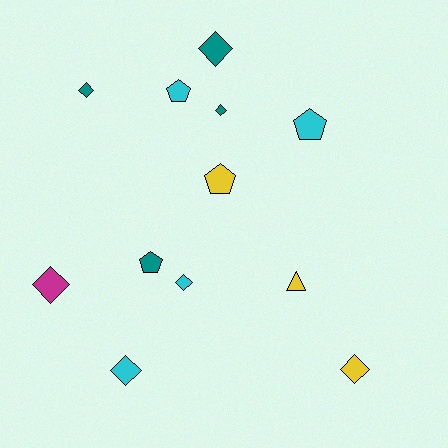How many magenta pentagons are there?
There are no magenta pentagons.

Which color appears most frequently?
Teal, with 4 objects.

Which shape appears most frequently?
Diamond, with 7 objects.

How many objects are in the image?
There are 12 objects.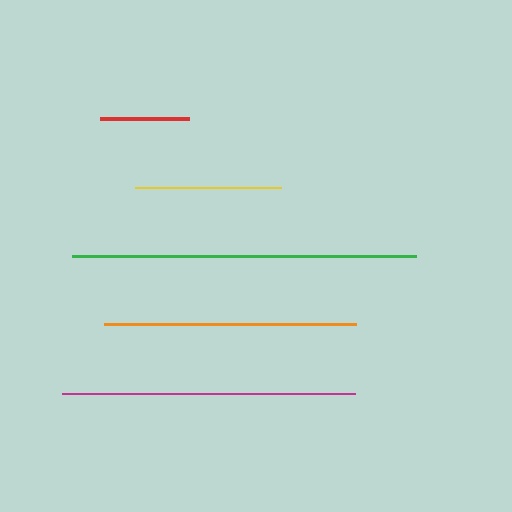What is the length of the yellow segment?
The yellow segment is approximately 145 pixels long.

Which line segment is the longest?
The green line is the longest at approximately 344 pixels.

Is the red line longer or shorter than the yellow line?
The yellow line is longer than the red line.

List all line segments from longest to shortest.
From longest to shortest: green, magenta, orange, yellow, red.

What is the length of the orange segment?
The orange segment is approximately 253 pixels long.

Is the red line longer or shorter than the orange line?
The orange line is longer than the red line.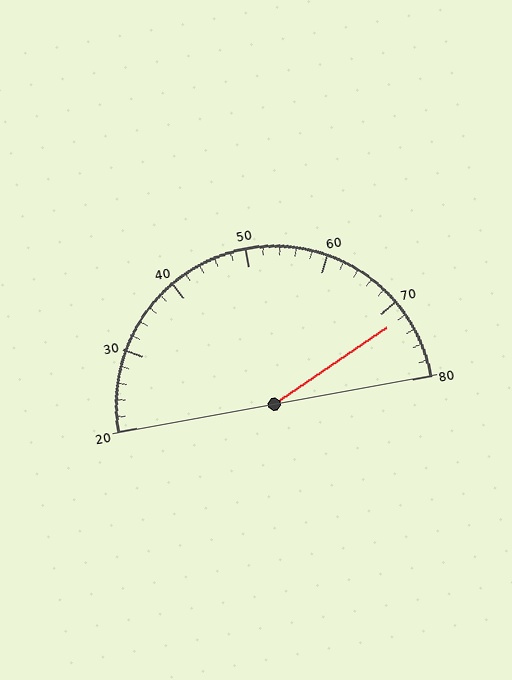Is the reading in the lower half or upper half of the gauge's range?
The reading is in the upper half of the range (20 to 80).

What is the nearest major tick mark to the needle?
The nearest major tick mark is 70.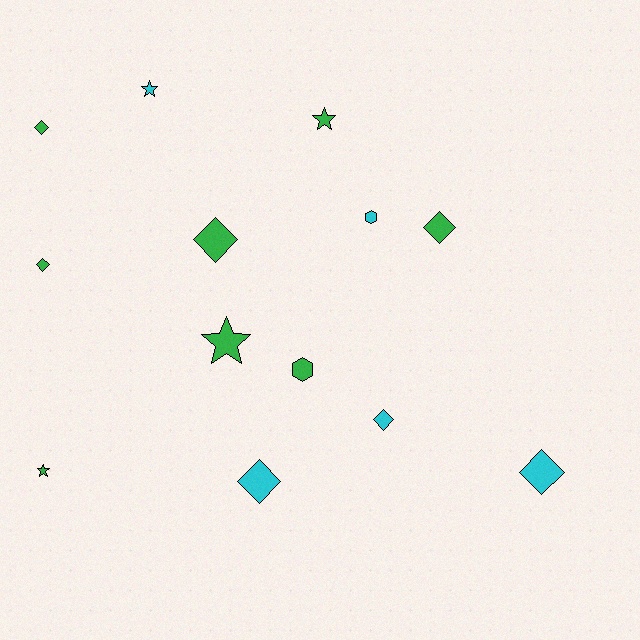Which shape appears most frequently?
Diamond, with 7 objects.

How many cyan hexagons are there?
There is 1 cyan hexagon.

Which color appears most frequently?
Green, with 8 objects.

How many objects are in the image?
There are 13 objects.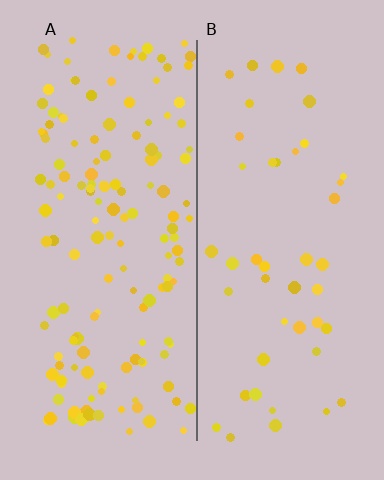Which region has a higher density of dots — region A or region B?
A (the left).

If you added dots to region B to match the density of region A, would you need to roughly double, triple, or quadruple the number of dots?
Approximately triple.